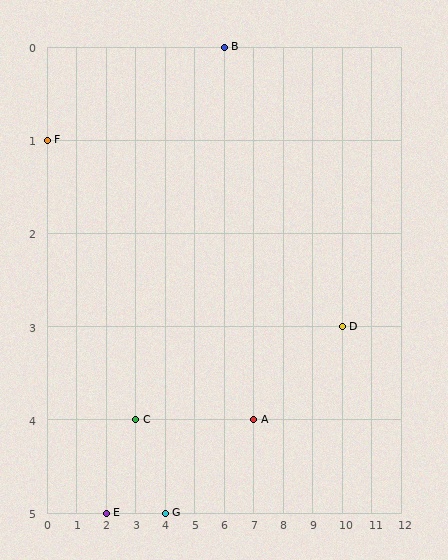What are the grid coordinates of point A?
Point A is at grid coordinates (7, 4).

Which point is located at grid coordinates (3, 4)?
Point C is at (3, 4).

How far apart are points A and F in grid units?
Points A and F are 7 columns and 3 rows apart (about 7.6 grid units diagonally).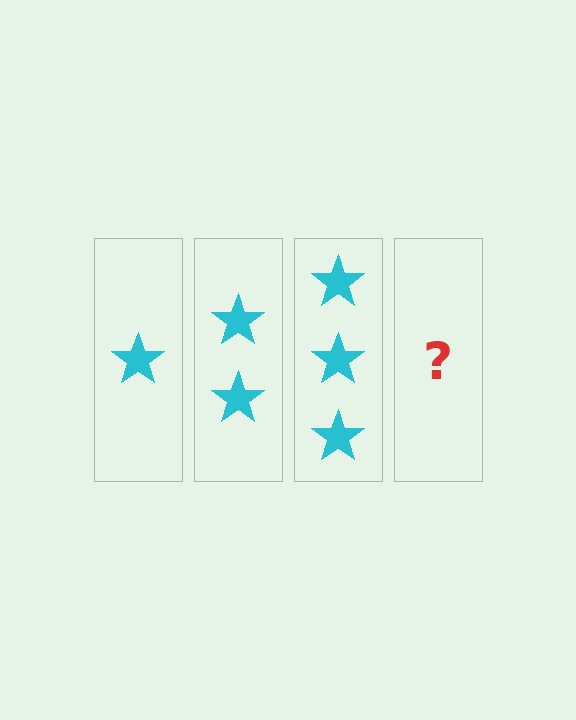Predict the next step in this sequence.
The next step is 4 stars.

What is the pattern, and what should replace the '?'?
The pattern is that each step adds one more star. The '?' should be 4 stars.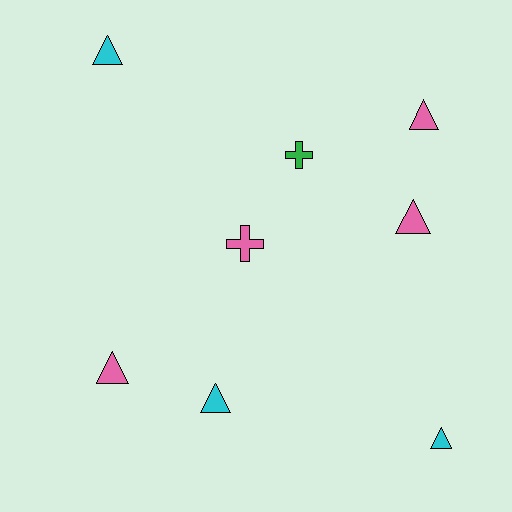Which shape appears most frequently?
Triangle, with 6 objects.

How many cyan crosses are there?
There are no cyan crosses.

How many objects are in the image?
There are 8 objects.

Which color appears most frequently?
Pink, with 4 objects.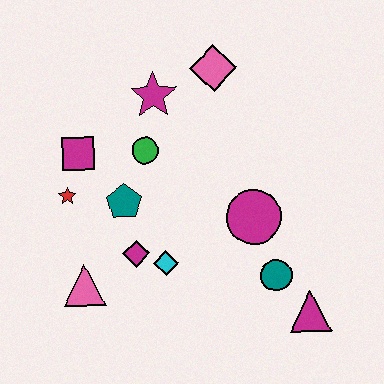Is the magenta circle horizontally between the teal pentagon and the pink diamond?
No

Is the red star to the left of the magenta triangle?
Yes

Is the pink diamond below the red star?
No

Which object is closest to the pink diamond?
The magenta star is closest to the pink diamond.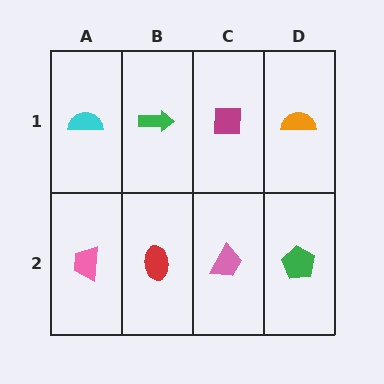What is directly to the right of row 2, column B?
A pink trapezoid.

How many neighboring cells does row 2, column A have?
2.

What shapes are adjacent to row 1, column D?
A green pentagon (row 2, column D), a magenta square (row 1, column C).